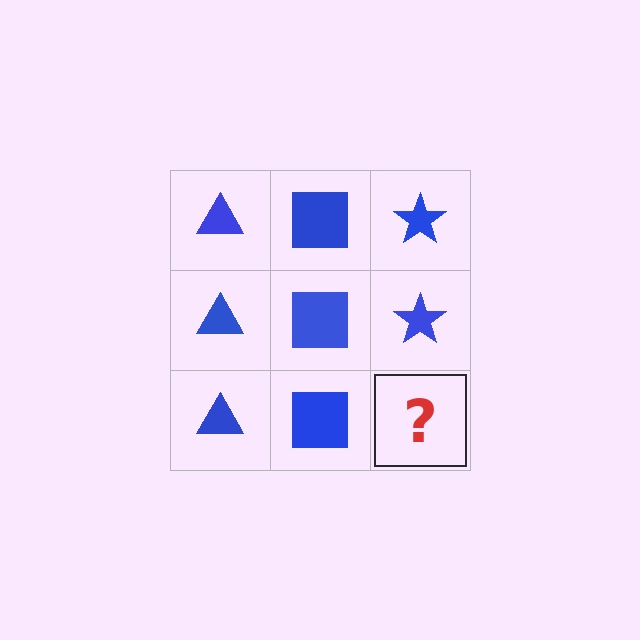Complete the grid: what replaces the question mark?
The question mark should be replaced with a blue star.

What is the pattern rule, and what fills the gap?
The rule is that each column has a consistent shape. The gap should be filled with a blue star.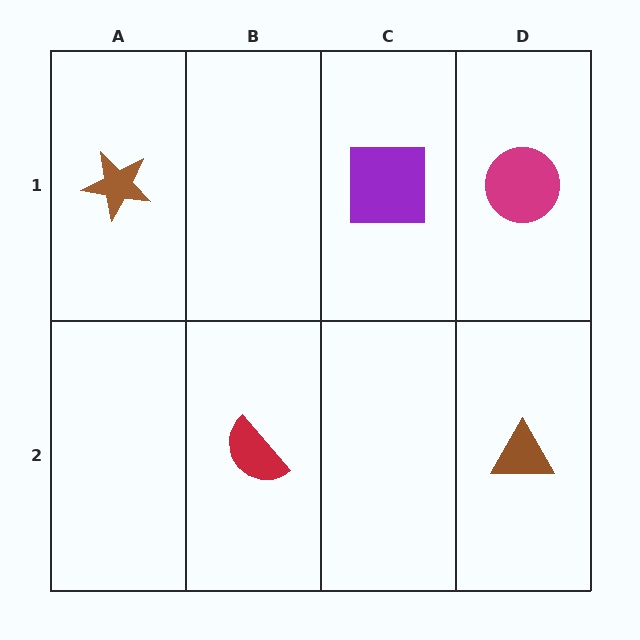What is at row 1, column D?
A magenta circle.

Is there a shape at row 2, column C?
No, that cell is empty.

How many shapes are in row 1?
3 shapes.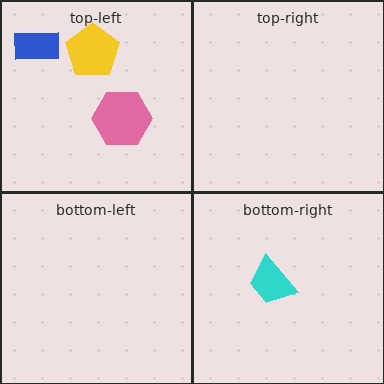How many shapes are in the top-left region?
3.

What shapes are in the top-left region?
The yellow pentagon, the blue rectangle, the pink hexagon.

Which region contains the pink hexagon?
The top-left region.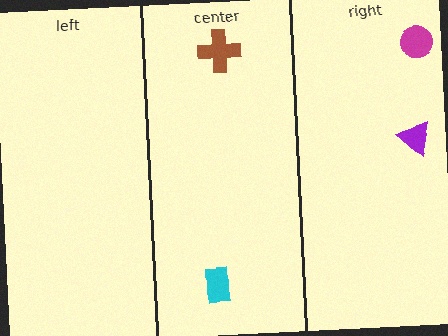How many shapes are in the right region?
2.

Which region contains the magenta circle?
The right region.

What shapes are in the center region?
The brown cross, the cyan rectangle.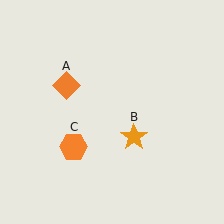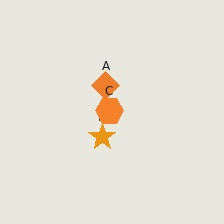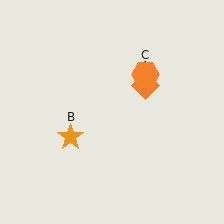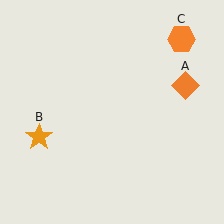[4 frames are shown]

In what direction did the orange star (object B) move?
The orange star (object B) moved left.